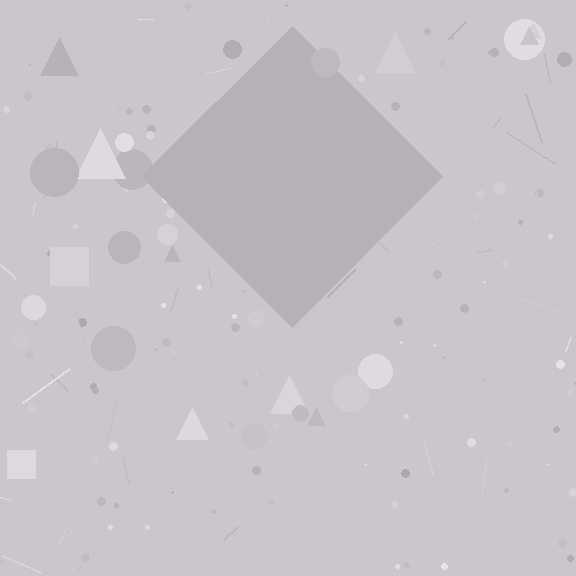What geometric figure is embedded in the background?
A diamond is embedded in the background.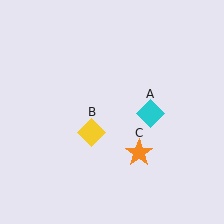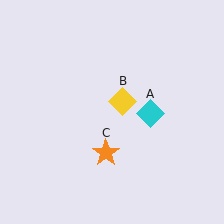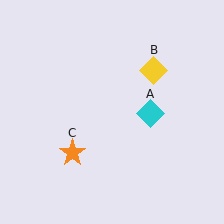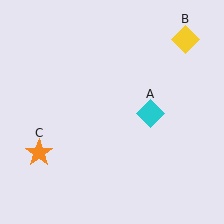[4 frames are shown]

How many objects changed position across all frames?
2 objects changed position: yellow diamond (object B), orange star (object C).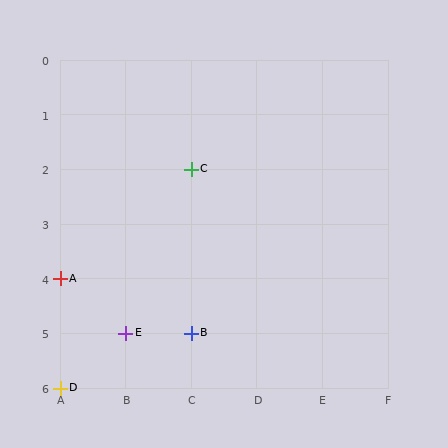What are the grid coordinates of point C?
Point C is at grid coordinates (C, 2).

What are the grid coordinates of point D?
Point D is at grid coordinates (A, 6).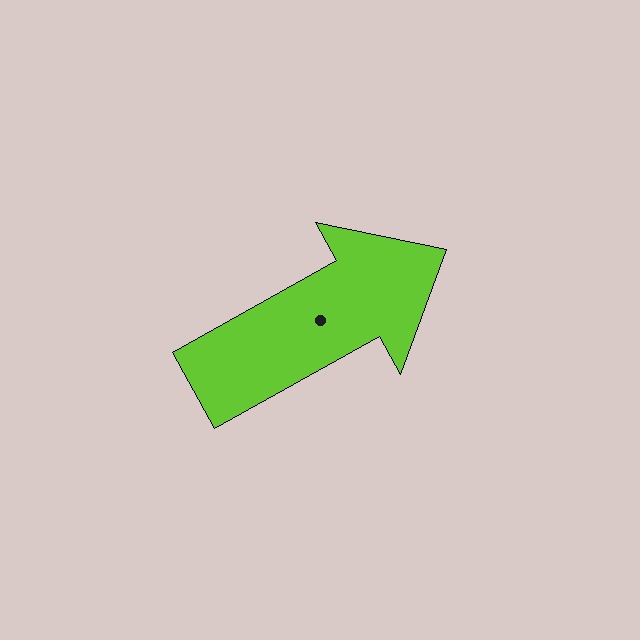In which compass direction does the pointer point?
Northeast.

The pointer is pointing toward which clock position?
Roughly 2 o'clock.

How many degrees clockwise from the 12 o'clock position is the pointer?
Approximately 61 degrees.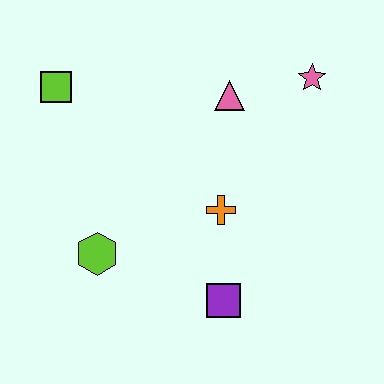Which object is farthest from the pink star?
The lime hexagon is farthest from the pink star.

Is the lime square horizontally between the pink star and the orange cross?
No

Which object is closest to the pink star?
The pink triangle is closest to the pink star.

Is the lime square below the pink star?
Yes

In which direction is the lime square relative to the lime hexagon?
The lime square is above the lime hexagon.